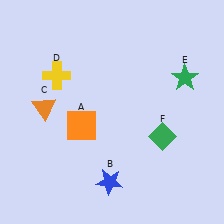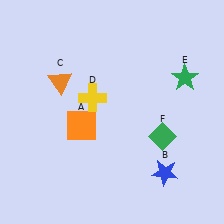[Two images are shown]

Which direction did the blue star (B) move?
The blue star (B) moved right.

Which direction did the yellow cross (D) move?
The yellow cross (D) moved right.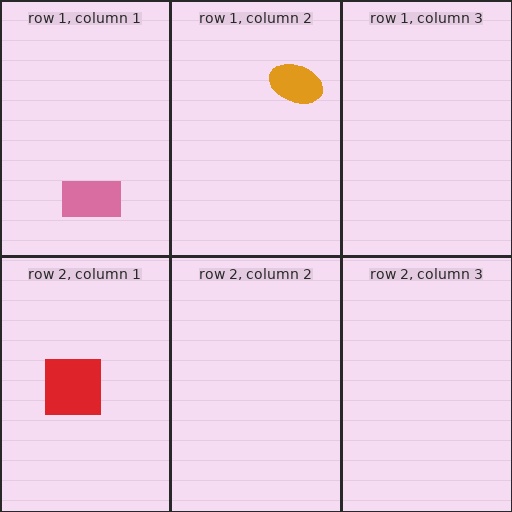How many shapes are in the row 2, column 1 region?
1.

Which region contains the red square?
The row 2, column 1 region.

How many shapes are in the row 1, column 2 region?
1.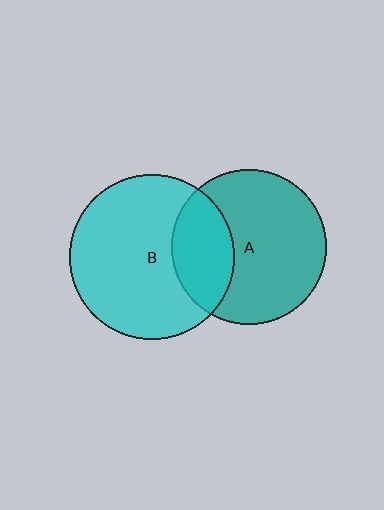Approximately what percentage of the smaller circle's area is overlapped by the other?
Approximately 30%.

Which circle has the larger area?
Circle B (cyan).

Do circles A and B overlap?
Yes.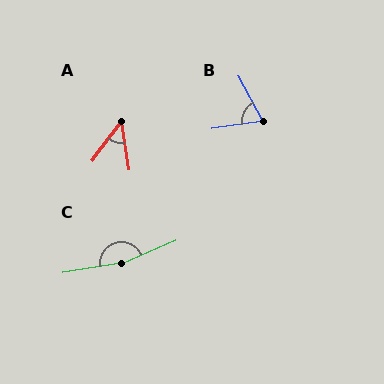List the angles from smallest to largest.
A (45°), B (71°), C (166°).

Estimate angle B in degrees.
Approximately 71 degrees.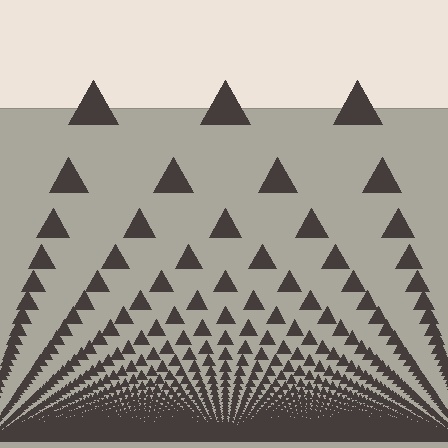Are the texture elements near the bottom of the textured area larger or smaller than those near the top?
Smaller. The gradient is inverted — elements near the bottom are smaller and denser.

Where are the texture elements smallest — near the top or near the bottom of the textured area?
Near the bottom.